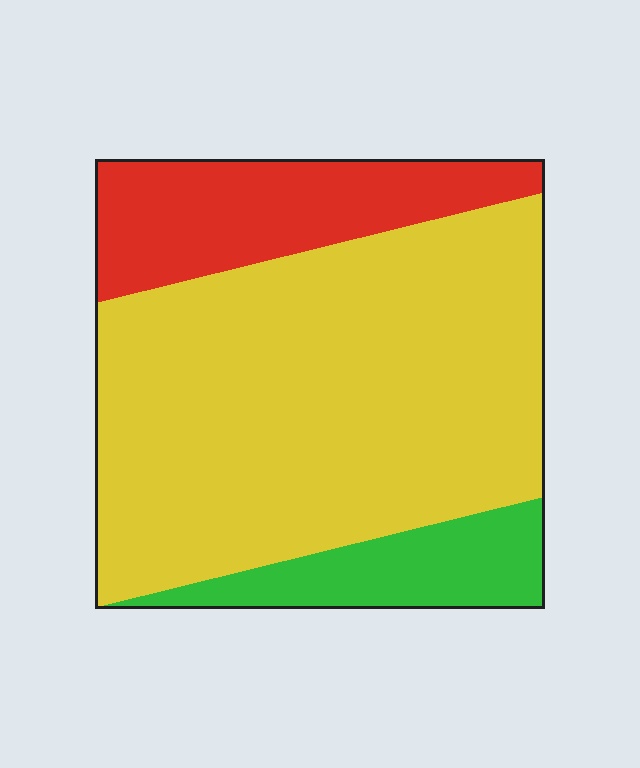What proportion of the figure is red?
Red covers about 20% of the figure.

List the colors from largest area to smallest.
From largest to smallest: yellow, red, green.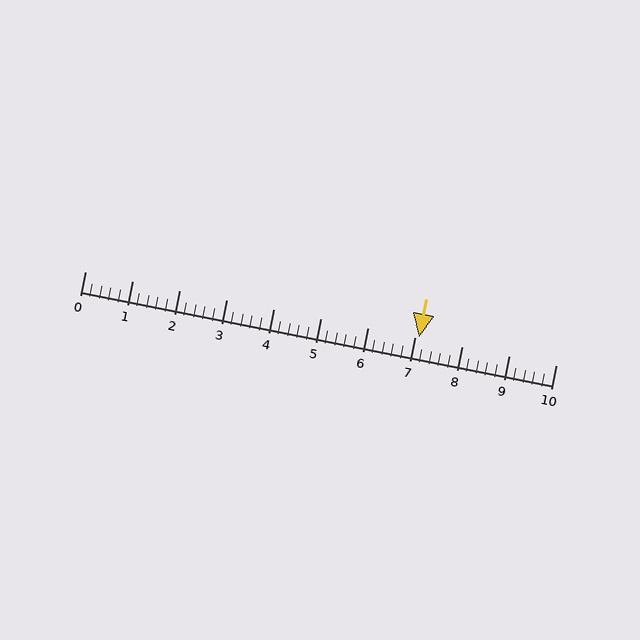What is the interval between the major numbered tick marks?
The major tick marks are spaced 1 units apart.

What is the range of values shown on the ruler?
The ruler shows values from 0 to 10.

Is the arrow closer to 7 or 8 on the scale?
The arrow is closer to 7.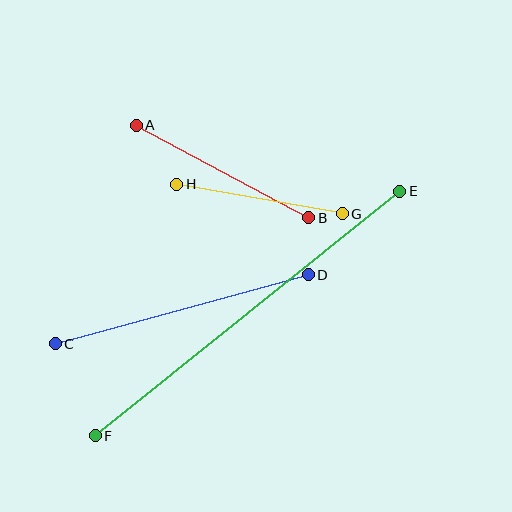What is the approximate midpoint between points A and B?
The midpoint is at approximately (223, 171) pixels.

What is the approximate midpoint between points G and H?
The midpoint is at approximately (259, 199) pixels.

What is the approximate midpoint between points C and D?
The midpoint is at approximately (182, 309) pixels.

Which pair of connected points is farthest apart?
Points E and F are farthest apart.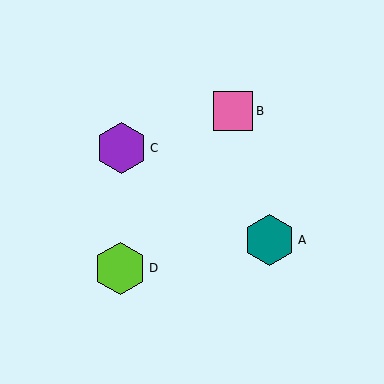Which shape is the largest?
The lime hexagon (labeled D) is the largest.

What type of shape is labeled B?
Shape B is a pink square.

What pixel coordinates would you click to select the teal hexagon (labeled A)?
Click at (270, 240) to select the teal hexagon A.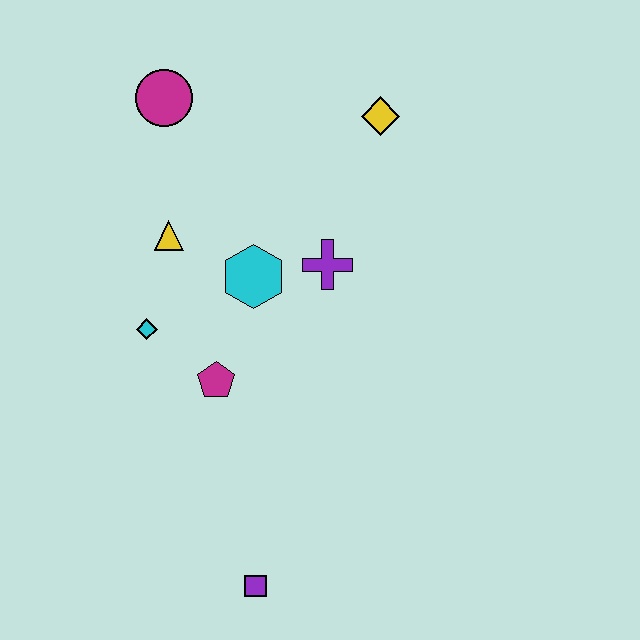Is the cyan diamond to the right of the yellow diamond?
No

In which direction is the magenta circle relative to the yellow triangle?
The magenta circle is above the yellow triangle.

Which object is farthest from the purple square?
The magenta circle is farthest from the purple square.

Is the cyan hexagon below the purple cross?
Yes